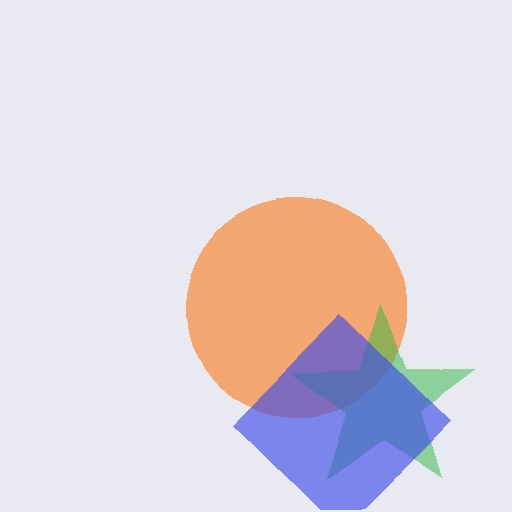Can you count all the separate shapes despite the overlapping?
Yes, there are 3 separate shapes.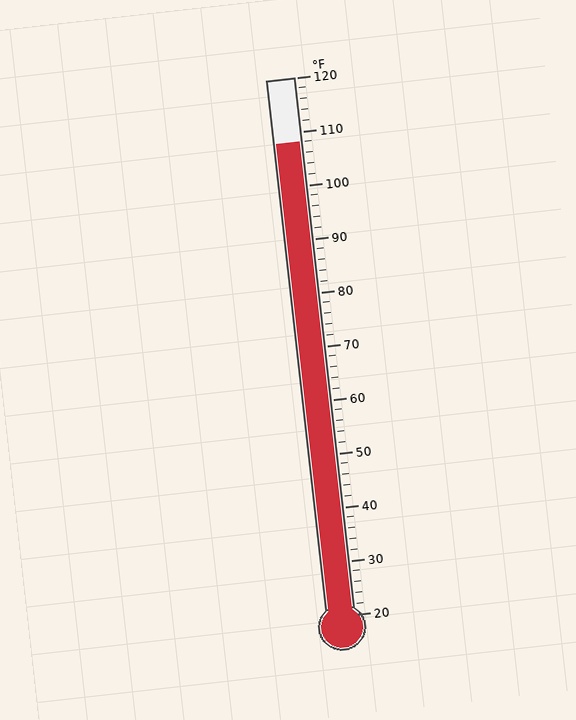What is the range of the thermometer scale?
The thermometer scale ranges from 20°F to 120°F.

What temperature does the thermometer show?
The thermometer shows approximately 108°F.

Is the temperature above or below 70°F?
The temperature is above 70°F.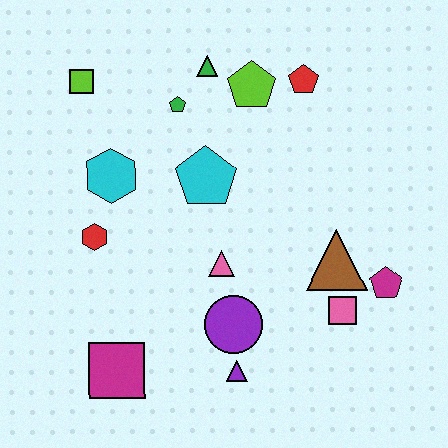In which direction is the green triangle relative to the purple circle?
The green triangle is above the purple circle.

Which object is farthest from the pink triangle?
The lime square is farthest from the pink triangle.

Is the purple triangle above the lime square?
No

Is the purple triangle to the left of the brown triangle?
Yes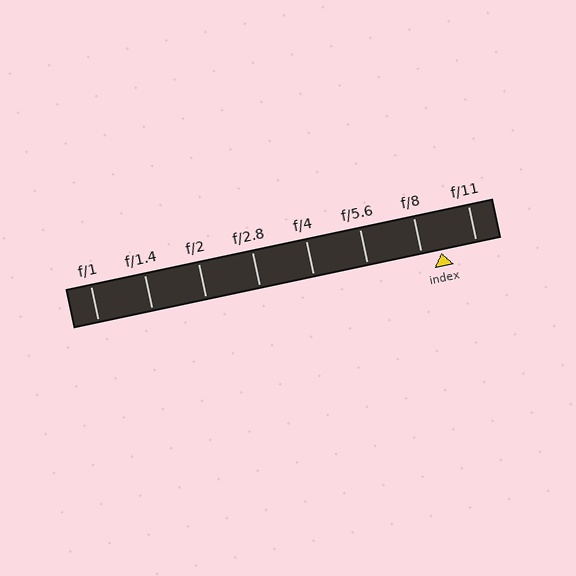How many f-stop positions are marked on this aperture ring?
There are 8 f-stop positions marked.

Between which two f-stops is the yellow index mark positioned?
The index mark is between f/8 and f/11.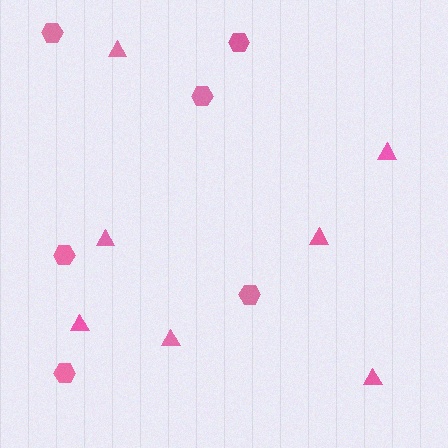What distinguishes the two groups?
There are 2 groups: one group of hexagons (6) and one group of triangles (7).